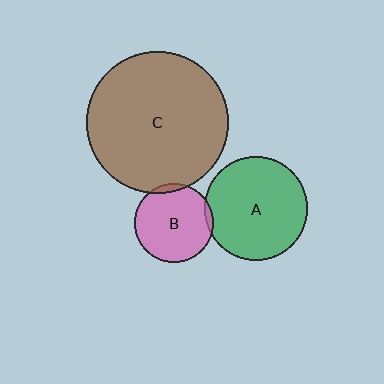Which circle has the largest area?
Circle C (brown).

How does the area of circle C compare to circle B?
Approximately 3.2 times.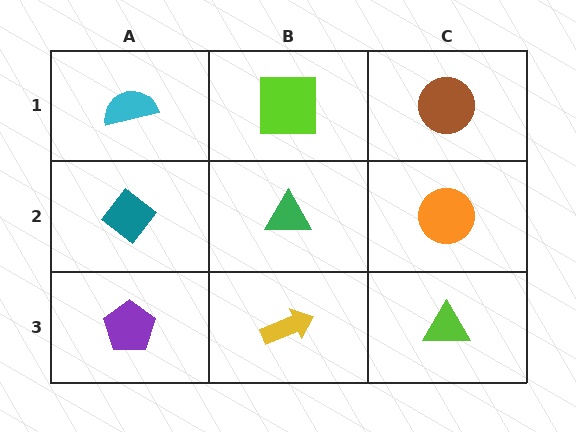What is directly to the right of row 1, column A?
A lime square.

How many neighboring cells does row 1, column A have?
2.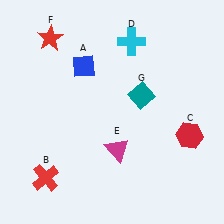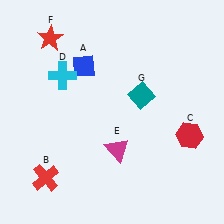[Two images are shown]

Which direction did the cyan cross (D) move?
The cyan cross (D) moved left.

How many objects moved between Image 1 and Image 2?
1 object moved between the two images.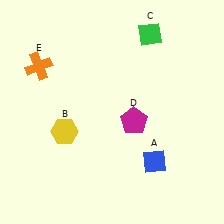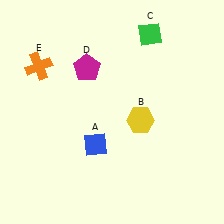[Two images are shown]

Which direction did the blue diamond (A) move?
The blue diamond (A) moved left.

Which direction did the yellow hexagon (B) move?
The yellow hexagon (B) moved right.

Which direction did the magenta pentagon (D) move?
The magenta pentagon (D) moved up.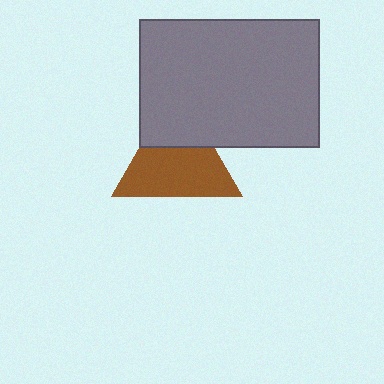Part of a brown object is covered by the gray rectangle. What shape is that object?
It is a triangle.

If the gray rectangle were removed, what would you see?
You would see the complete brown triangle.